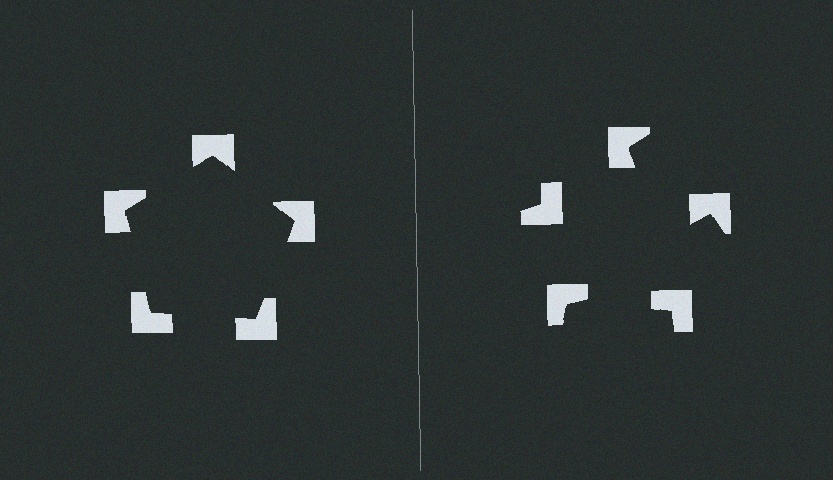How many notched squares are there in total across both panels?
10 — 5 on each side.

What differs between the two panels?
The notched squares are positioned identically on both sides; only the wedge orientations differ. On the left they align to a pentagon; on the right they are misaligned.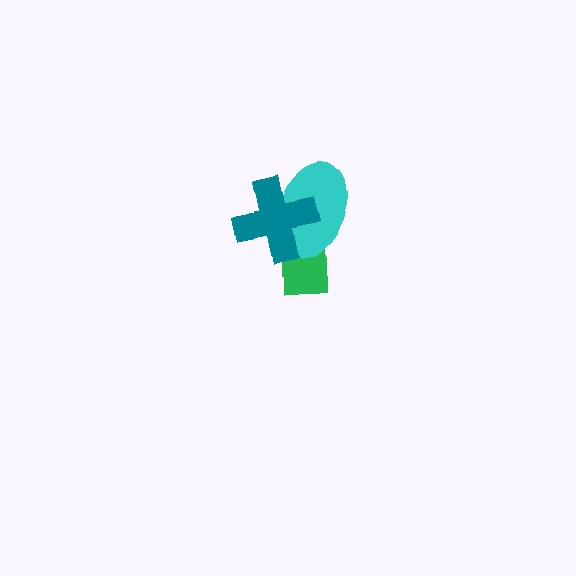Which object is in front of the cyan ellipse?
The teal cross is in front of the cyan ellipse.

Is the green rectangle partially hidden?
Yes, it is partially covered by another shape.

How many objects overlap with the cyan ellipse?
2 objects overlap with the cyan ellipse.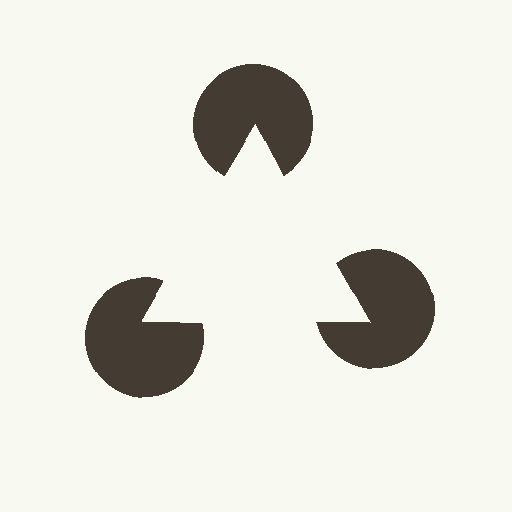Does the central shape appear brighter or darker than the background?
It typically appears slightly brighter than the background, even though no actual brightness change is drawn.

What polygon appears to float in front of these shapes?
An illusory triangle — its edges are inferred from the aligned wedge cuts in the pac-man discs, not physically drawn.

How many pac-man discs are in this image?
There are 3 — one at each vertex of the illusory triangle.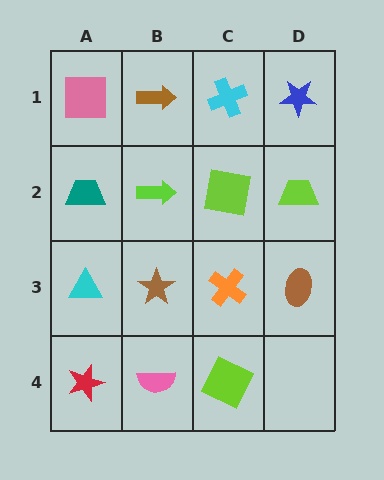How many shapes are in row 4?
3 shapes.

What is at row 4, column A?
A red star.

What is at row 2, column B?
A lime arrow.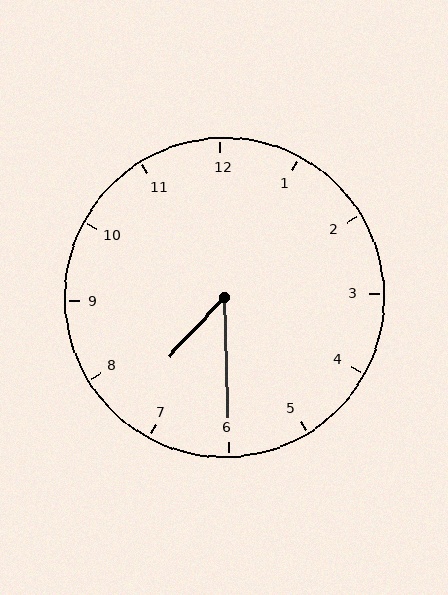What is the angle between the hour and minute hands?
Approximately 45 degrees.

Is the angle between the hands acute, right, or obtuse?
It is acute.